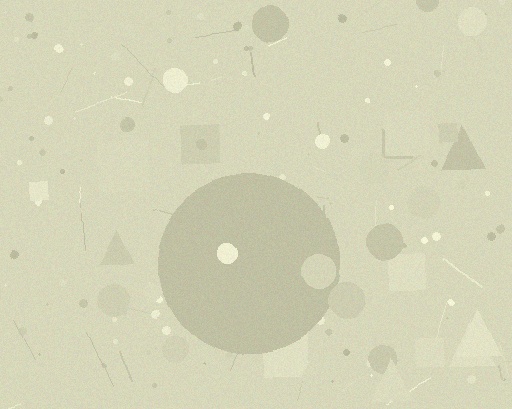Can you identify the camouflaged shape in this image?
The camouflaged shape is a circle.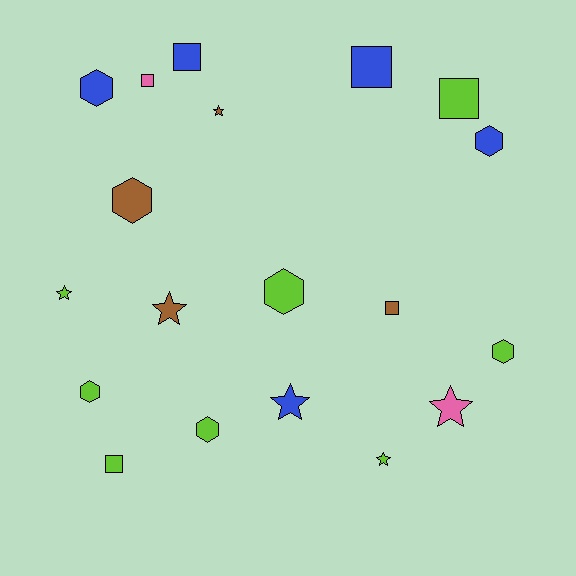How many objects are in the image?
There are 19 objects.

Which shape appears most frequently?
Hexagon, with 7 objects.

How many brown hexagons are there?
There is 1 brown hexagon.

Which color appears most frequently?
Lime, with 8 objects.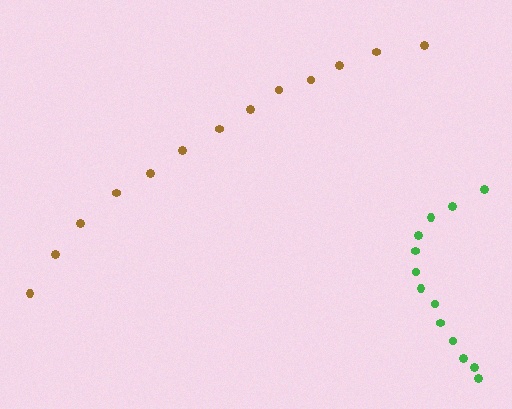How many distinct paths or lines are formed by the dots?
There are 2 distinct paths.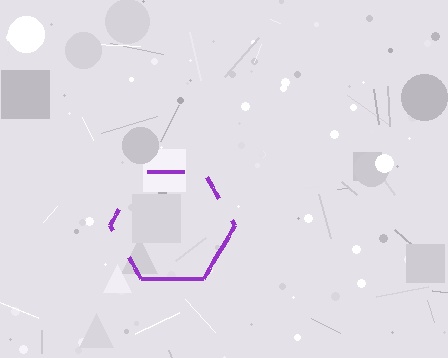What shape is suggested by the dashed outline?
The dashed outline suggests a hexagon.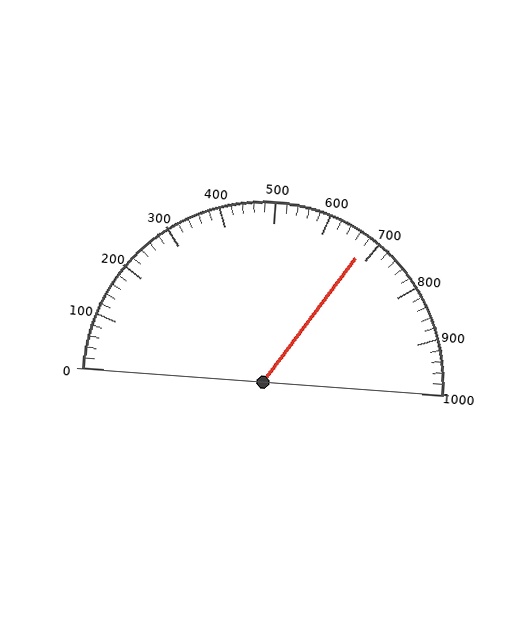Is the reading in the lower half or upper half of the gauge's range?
The reading is in the upper half of the range (0 to 1000).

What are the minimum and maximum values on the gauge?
The gauge ranges from 0 to 1000.